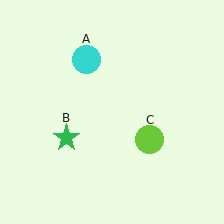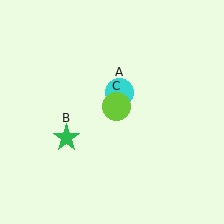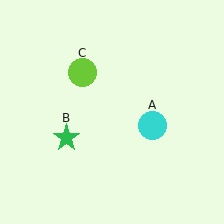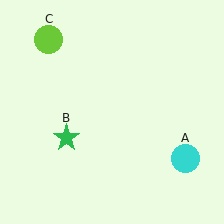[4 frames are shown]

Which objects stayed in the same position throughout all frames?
Green star (object B) remained stationary.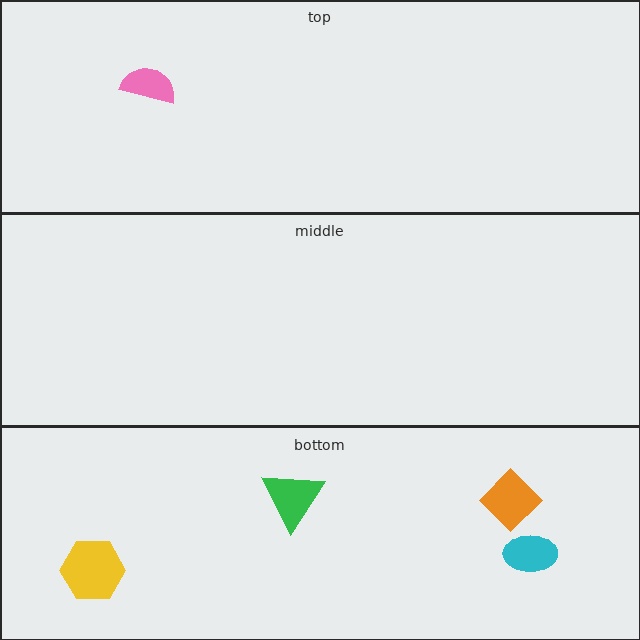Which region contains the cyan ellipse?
The bottom region.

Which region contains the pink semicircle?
The top region.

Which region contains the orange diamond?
The bottom region.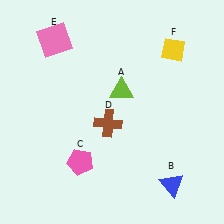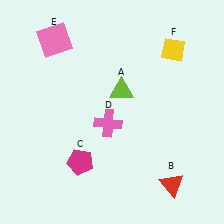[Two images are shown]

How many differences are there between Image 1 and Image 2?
There are 3 differences between the two images.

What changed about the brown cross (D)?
In Image 1, D is brown. In Image 2, it changed to pink.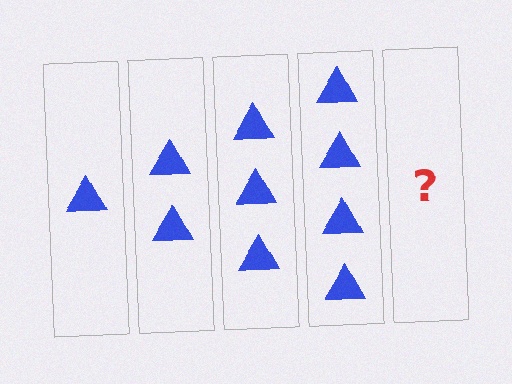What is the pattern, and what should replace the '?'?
The pattern is that each step adds one more triangle. The '?' should be 5 triangles.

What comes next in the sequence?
The next element should be 5 triangles.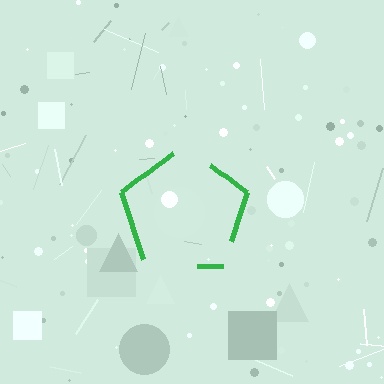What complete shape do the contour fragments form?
The contour fragments form a pentagon.